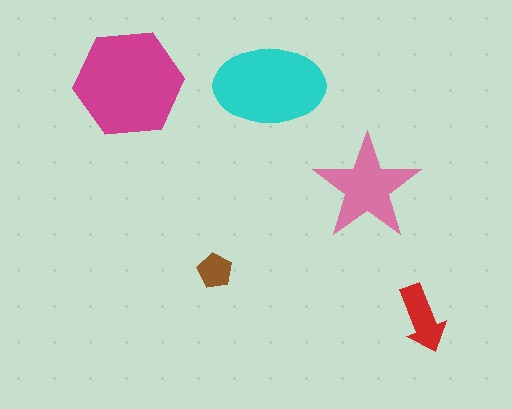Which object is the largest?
The magenta hexagon.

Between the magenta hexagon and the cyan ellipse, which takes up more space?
The magenta hexagon.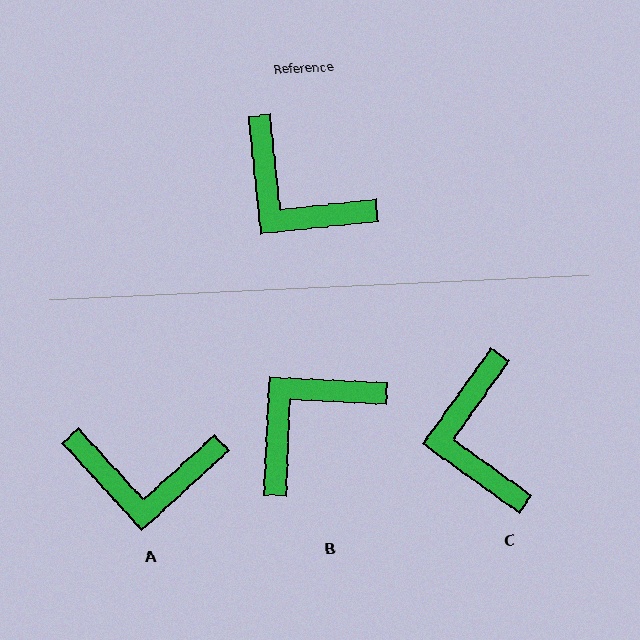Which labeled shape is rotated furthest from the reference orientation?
B, about 99 degrees away.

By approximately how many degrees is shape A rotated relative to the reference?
Approximately 36 degrees counter-clockwise.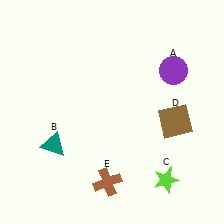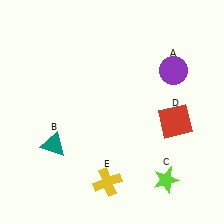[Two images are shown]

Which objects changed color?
D changed from brown to red. E changed from brown to yellow.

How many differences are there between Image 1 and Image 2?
There are 2 differences between the two images.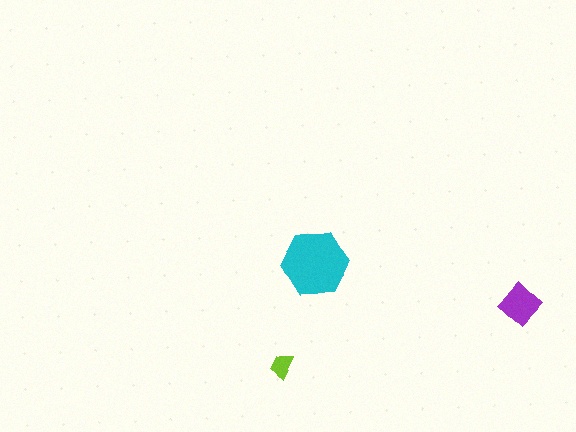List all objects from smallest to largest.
The lime trapezoid, the purple diamond, the cyan hexagon.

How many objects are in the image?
There are 3 objects in the image.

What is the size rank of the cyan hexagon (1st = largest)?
1st.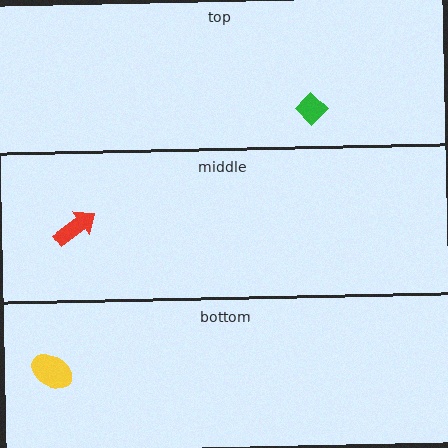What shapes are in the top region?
The green diamond.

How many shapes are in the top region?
1.